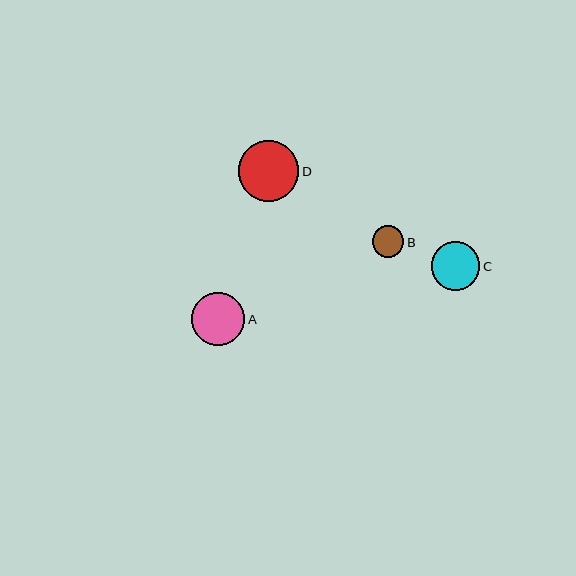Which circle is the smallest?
Circle B is the smallest with a size of approximately 32 pixels.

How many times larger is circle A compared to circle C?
Circle A is approximately 1.1 times the size of circle C.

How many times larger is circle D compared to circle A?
Circle D is approximately 1.1 times the size of circle A.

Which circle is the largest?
Circle D is the largest with a size of approximately 61 pixels.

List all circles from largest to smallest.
From largest to smallest: D, A, C, B.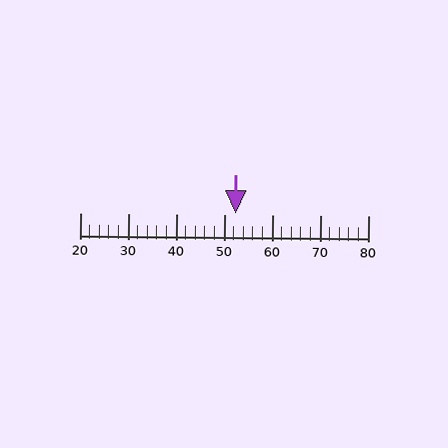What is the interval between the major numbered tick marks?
The major tick marks are spaced 10 units apart.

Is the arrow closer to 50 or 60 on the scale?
The arrow is closer to 50.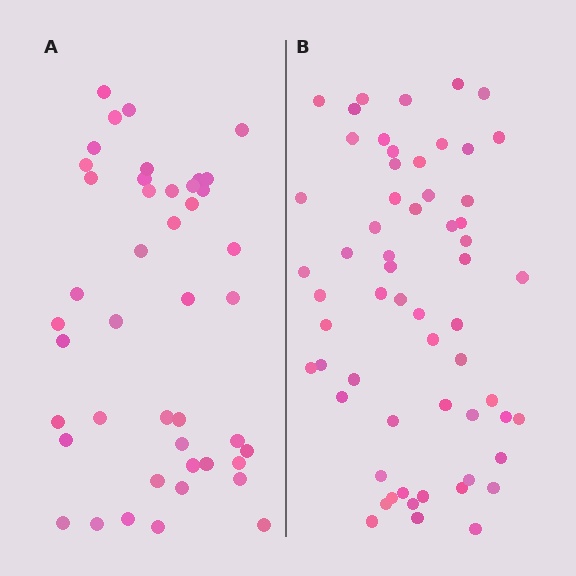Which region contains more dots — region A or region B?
Region B (the right region) has more dots.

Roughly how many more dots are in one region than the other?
Region B has approximately 15 more dots than region A.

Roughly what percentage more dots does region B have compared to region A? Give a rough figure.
About 35% more.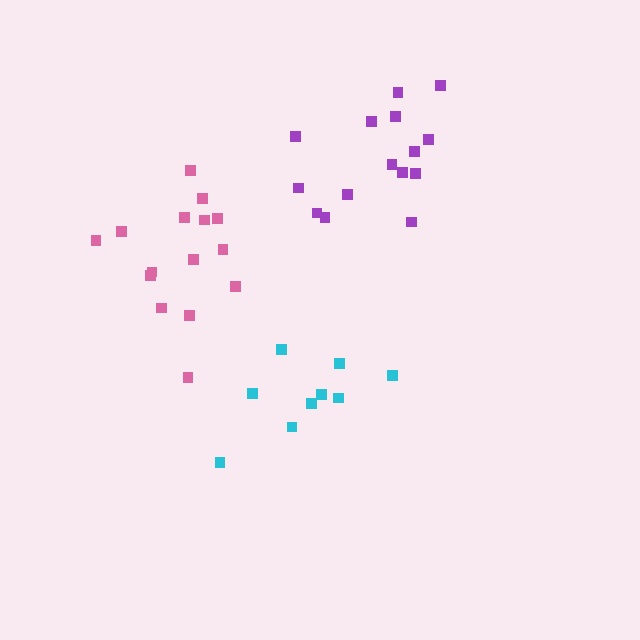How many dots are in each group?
Group 1: 15 dots, Group 2: 9 dots, Group 3: 15 dots (39 total).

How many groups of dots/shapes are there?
There are 3 groups.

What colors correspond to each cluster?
The clusters are colored: purple, cyan, pink.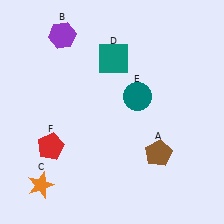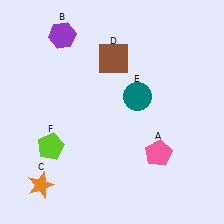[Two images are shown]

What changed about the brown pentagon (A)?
In Image 1, A is brown. In Image 2, it changed to pink.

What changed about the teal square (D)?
In Image 1, D is teal. In Image 2, it changed to brown.